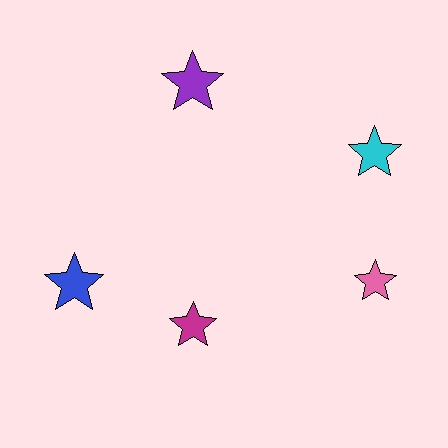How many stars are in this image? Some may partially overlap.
There are 5 stars.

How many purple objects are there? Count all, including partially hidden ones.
There is 1 purple object.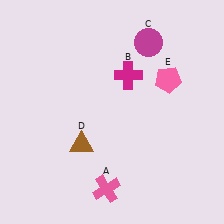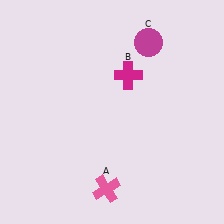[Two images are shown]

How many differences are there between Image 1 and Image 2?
There are 2 differences between the two images.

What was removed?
The pink pentagon (E), the brown triangle (D) were removed in Image 2.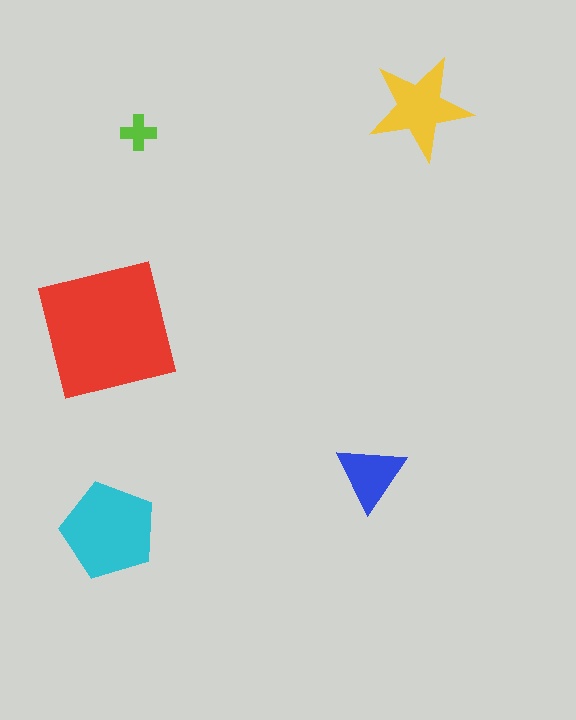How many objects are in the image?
There are 5 objects in the image.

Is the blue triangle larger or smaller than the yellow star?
Smaller.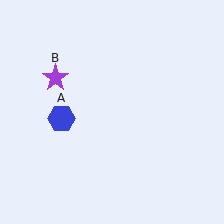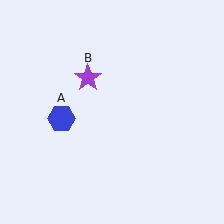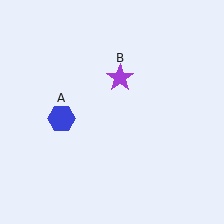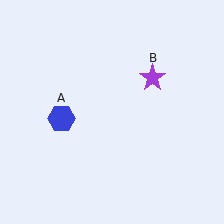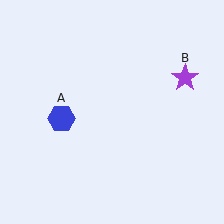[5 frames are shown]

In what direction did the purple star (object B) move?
The purple star (object B) moved right.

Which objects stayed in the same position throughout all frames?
Blue hexagon (object A) remained stationary.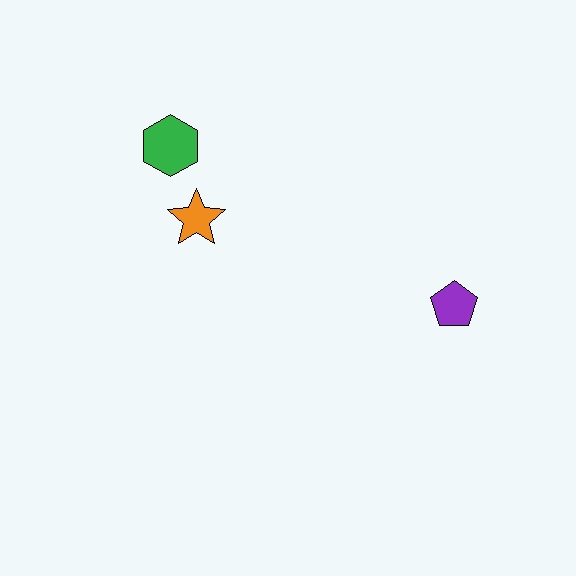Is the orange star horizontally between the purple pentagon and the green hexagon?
Yes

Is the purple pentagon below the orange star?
Yes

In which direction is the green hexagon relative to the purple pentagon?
The green hexagon is to the left of the purple pentagon.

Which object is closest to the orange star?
The green hexagon is closest to the orange star.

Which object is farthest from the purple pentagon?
The green hexagon is farthest from the purple pentagon.